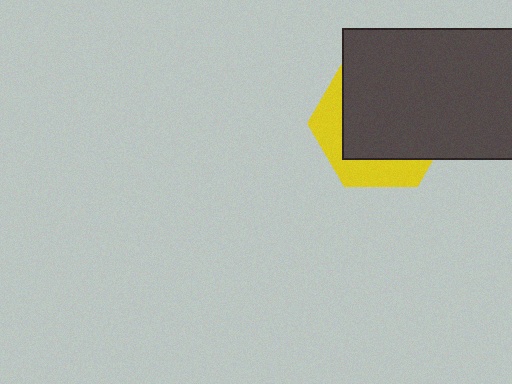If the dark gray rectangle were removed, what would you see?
You would see the complete yellow hexagon.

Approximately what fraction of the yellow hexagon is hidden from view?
Roughly 69% of the yellow hexagon is hidden behind the dark gray rectangle.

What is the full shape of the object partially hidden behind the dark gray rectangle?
The partially hidden object is a yellow hexagon.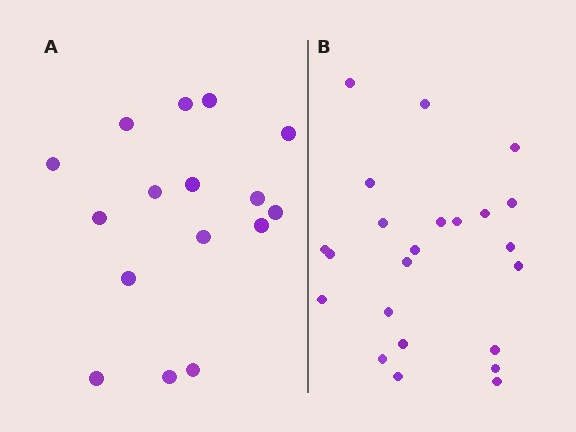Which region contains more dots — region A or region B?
Region B (the right region) has more dots.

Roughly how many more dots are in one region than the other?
Region B has roughly 8 or so more dots than region A.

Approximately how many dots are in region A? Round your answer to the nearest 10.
About 20 dots. (The exact count is 16, which rounds to 20.)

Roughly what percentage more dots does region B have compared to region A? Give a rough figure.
About 45% more.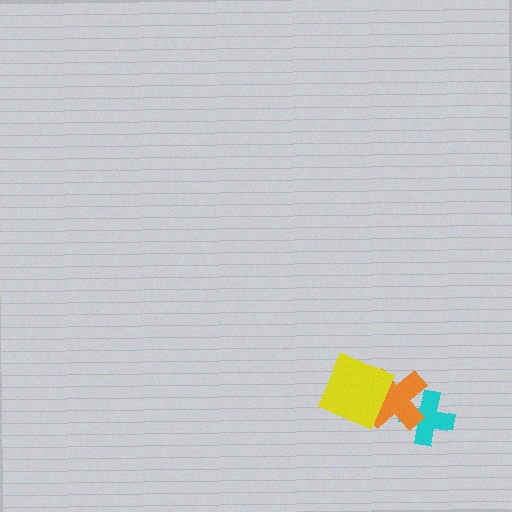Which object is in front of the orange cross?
The yellow diamond is in front of the orange cross.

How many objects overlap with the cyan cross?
1 object overlaps with the cyan cross.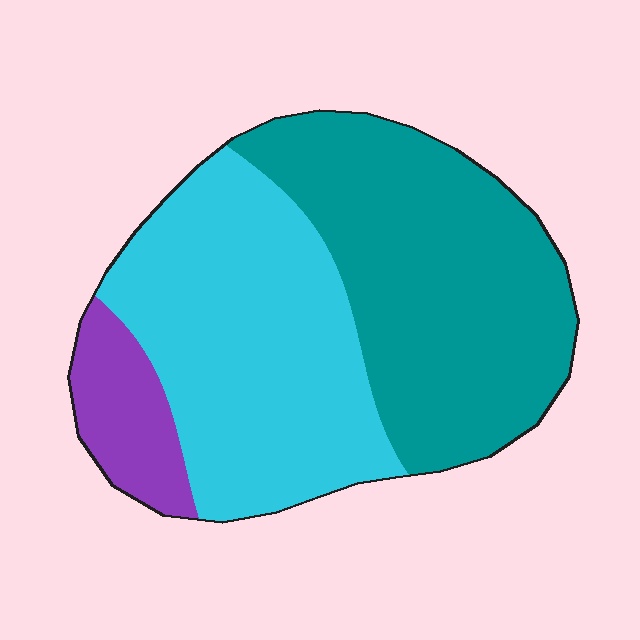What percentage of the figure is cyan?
Cyan covers 44% of the figure.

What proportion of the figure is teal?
Teal covers 46% of the figure.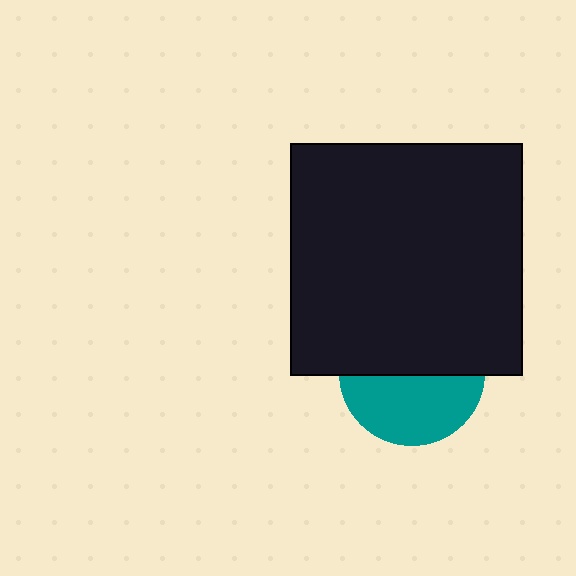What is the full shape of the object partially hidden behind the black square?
The partially hidden object is a teal circle.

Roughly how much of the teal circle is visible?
About half of it is visible (roughly 48%).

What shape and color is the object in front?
The object in front is a black square.